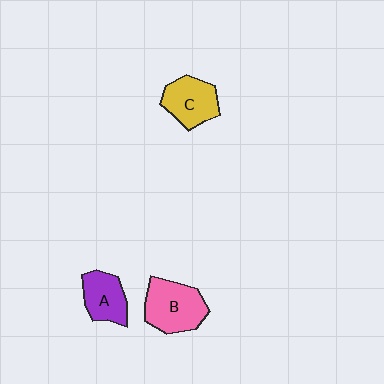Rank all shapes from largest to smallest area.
From largest to smallest: B (pink), C (yellow), A (purple).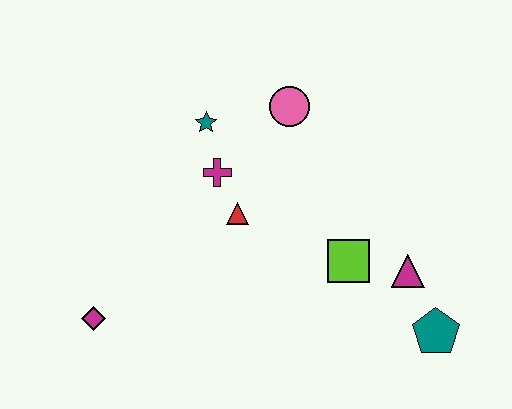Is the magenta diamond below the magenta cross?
Yes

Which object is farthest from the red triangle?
The teal pentagon is farthest from the red triangle.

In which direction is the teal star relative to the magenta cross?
The teal star is above the magenta cross.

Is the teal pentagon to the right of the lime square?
Yes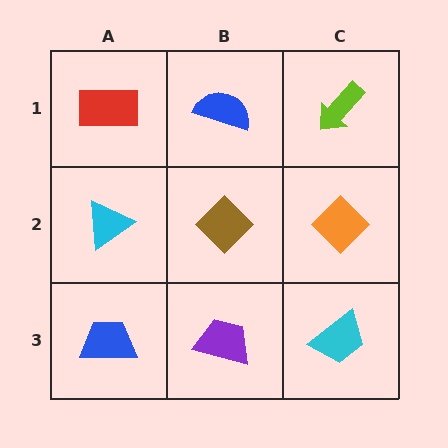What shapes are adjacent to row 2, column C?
A lime arrow (row 1, column C), a cyan trapezoid (row 3, column C), a brown diamond (row 2, column B).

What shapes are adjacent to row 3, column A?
A cyan triangle (row 2, column A), a purple trapezoid (row 3, column B).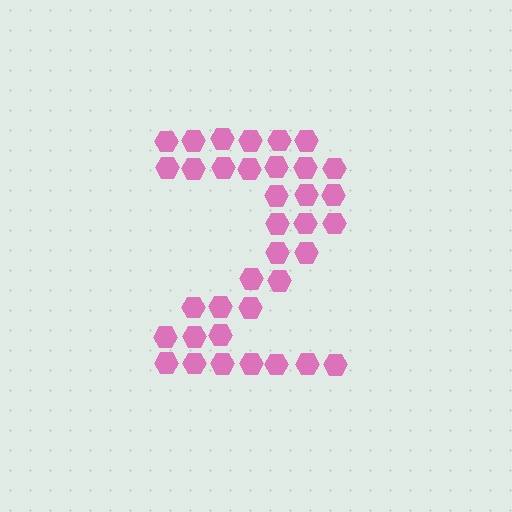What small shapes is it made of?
It is made of small hexagons.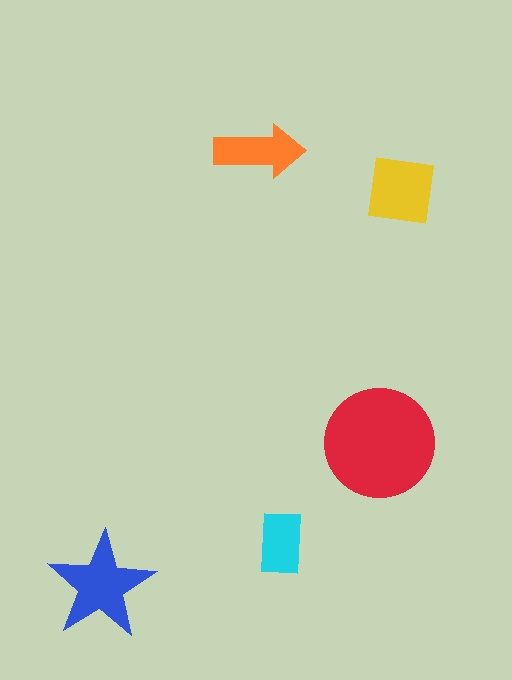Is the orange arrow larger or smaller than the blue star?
Smaller.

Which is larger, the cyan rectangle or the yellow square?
The yellow square.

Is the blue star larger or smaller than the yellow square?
Larger.